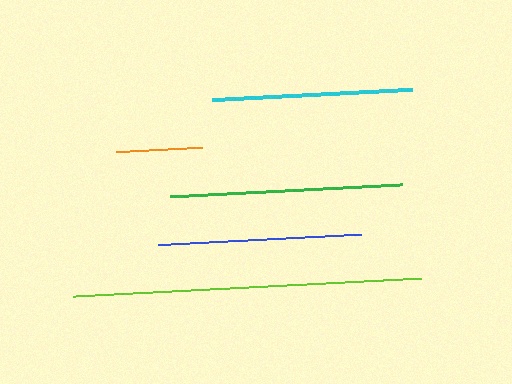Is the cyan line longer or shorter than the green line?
The green line is longer than the cyan line.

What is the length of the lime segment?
The lime segment is approximately 348 pixels long.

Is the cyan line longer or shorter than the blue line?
The blue line is longer than the cyan line.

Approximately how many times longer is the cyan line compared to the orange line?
The cyan line is approximately 2.3 times the length of the orange line.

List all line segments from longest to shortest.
From longest to shortest: lime, green, blue, cyan, orange.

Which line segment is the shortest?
The orange line is the shortest at approximately 86 pixels.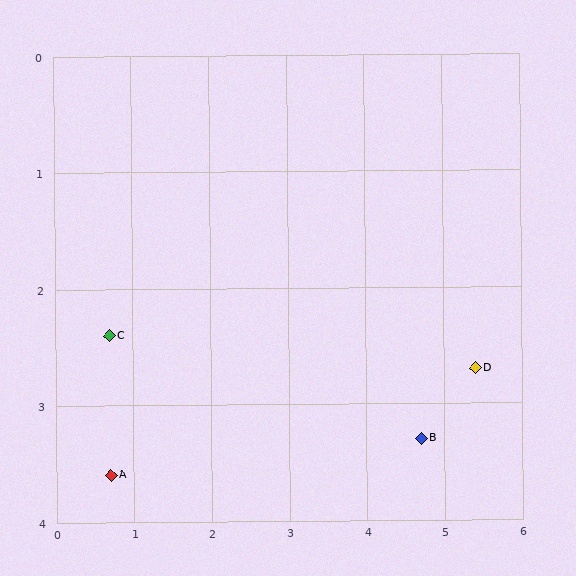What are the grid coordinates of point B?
Point B is at approximately (4.7, 3.3).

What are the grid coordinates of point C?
Point C is at approximately (0.7, 2.4).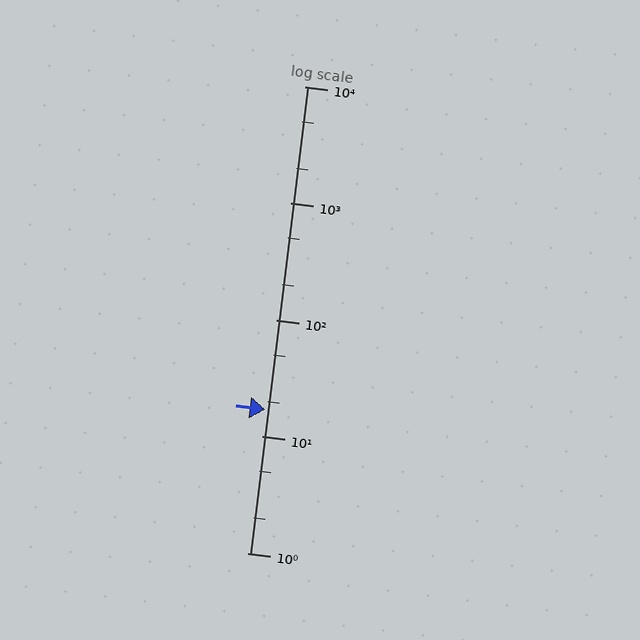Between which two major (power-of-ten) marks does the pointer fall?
The pointer is between 10 and 100.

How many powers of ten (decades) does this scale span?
The scale spans 4 decades, from 1 to 10000.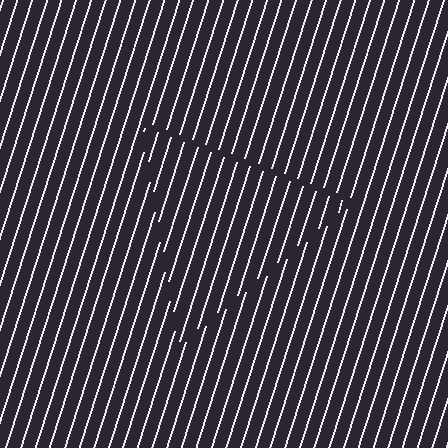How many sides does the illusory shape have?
3 sides — the line-ends trace a triangle.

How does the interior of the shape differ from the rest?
The interior of the shape contains the same grating, shifted by half a period — the contour is defined by the phase discontinuity where line-ends from the inner and outer gratings abut.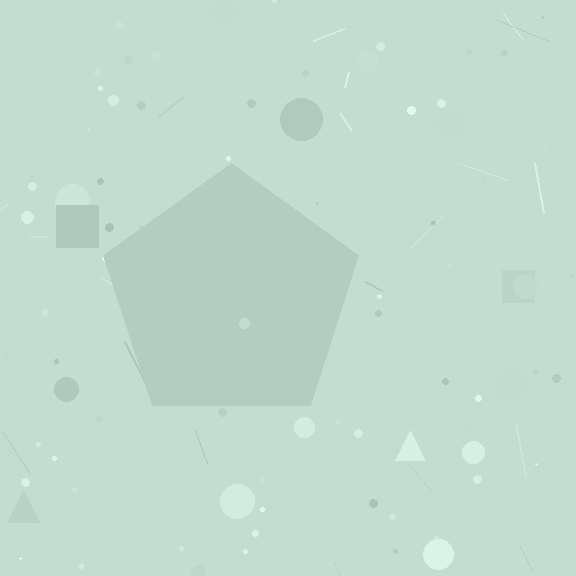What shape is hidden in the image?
A pentagon is hidden in the image.